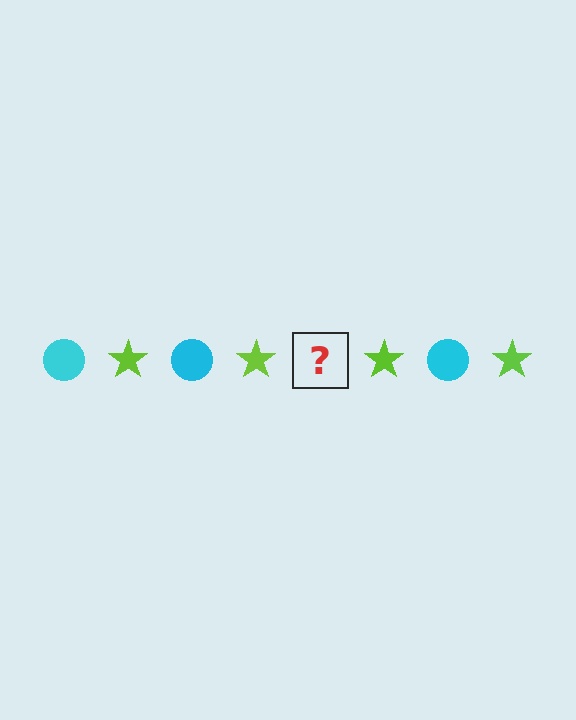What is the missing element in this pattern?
The missing element is a cyan circle.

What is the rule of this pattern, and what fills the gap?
The rule is that the pattern alternates between cyan circle and lime star. The gap should be filled with a cyan circle.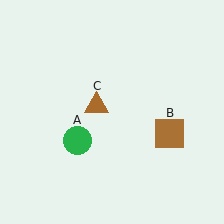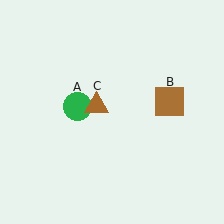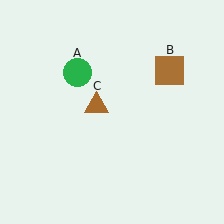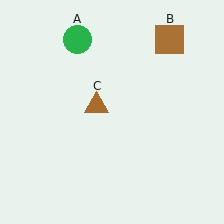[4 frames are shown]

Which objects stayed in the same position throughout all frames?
Brown triangle (object C) remained stationary.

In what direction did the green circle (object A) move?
The green circle (object A) moved up.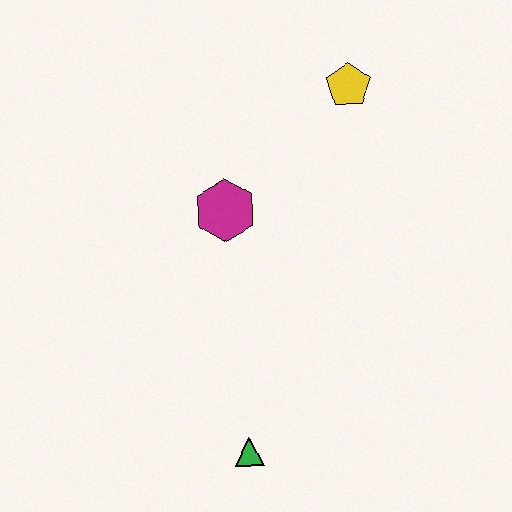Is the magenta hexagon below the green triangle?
No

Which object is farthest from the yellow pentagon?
The green triangle is farthest from the yellow pentagon.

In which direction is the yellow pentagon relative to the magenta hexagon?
The yellow pentagon is to the right of the magenta hexagon.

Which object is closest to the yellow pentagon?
The magenta hexagon is closest to the yellow pentagon.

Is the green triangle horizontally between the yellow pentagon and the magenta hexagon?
Yes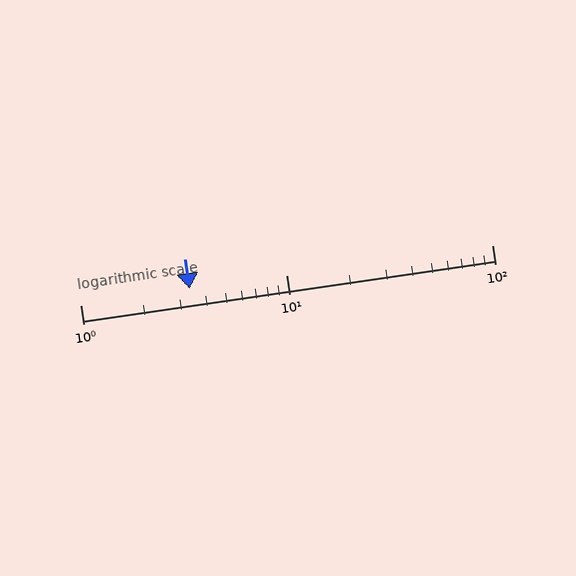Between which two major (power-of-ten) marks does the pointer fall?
The pointer is between 1 and 10.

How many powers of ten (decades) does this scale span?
The scale spans 2 decades, from 1 to 100.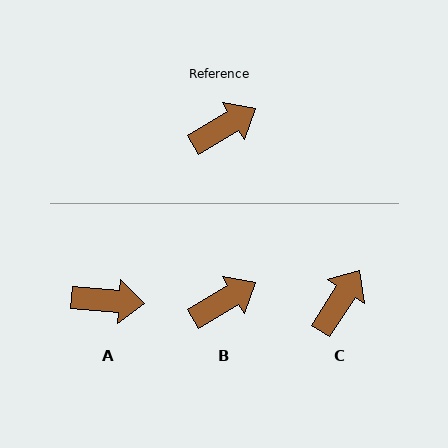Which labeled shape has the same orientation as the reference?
B.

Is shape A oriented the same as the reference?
No, it is off by about 35 degrees.